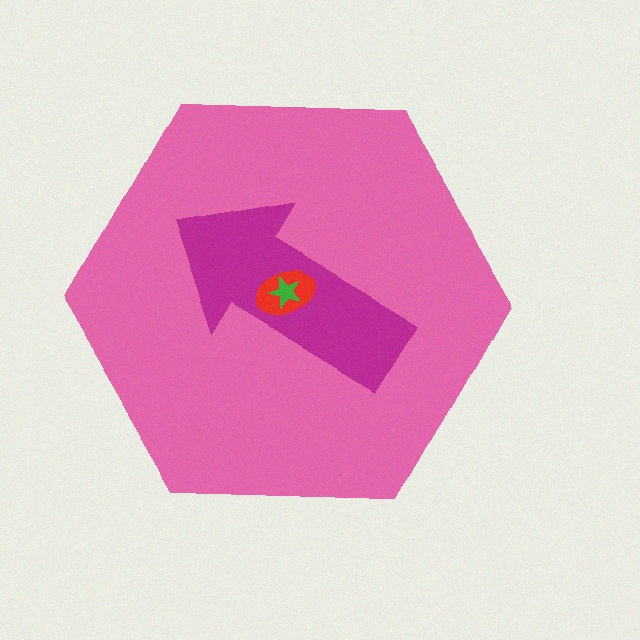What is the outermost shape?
The pink hexagon.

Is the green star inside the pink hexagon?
Yes.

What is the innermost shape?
The green star.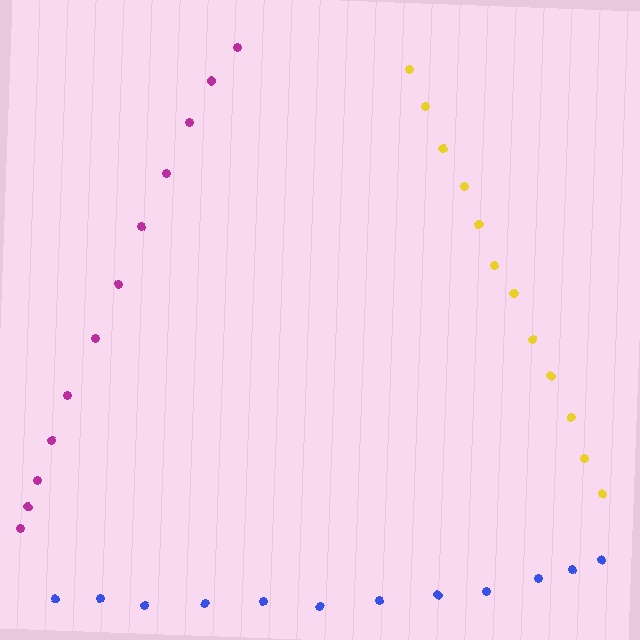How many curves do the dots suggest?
There are 3 distinct paths.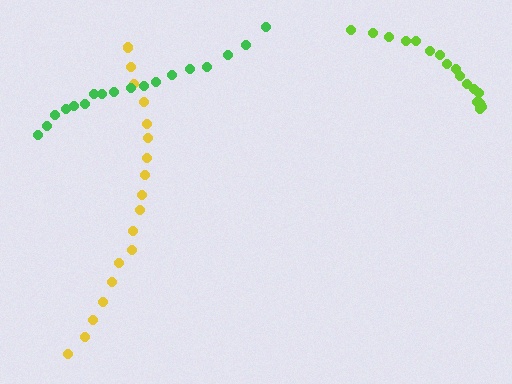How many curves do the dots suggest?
There are 3 distinct paths.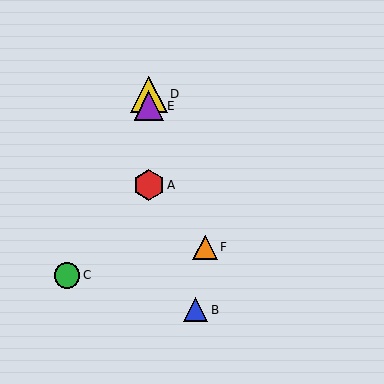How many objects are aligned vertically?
3 objects (A, D, E) are aligned vertically.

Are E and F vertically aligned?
No, E is at x≈149 and F is at x≈205.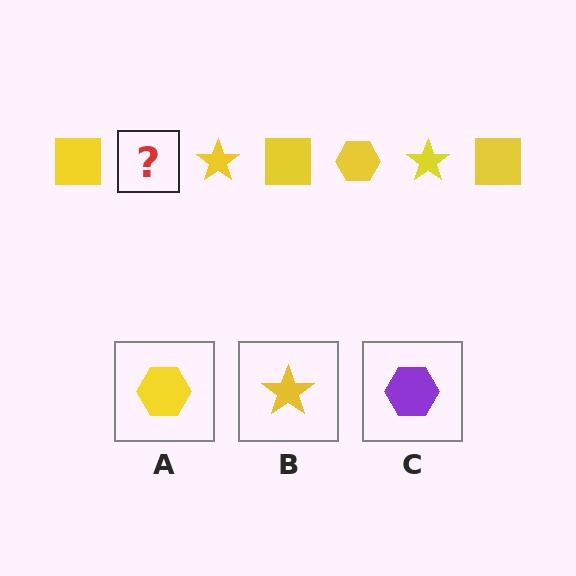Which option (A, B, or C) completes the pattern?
A.